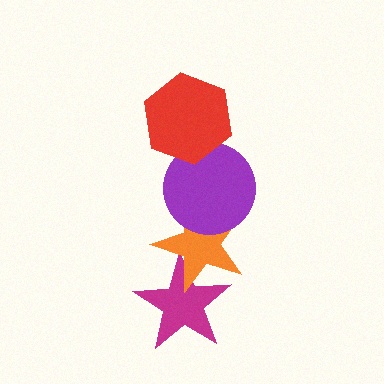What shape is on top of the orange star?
The purple circle is on top of the orange star.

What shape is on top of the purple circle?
The red hexagon is on top of the purple circle.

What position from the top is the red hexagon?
The red hexagon is 1st from the top.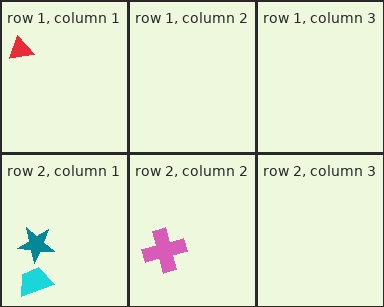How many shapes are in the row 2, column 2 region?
1.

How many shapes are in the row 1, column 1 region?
1.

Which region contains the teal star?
The row 2, column 1 region.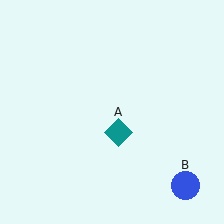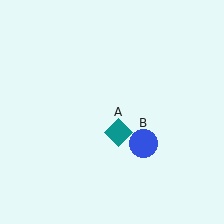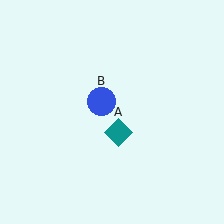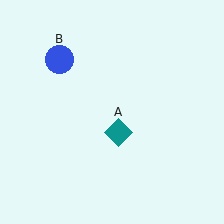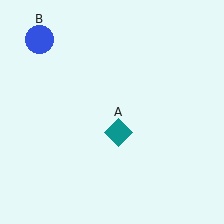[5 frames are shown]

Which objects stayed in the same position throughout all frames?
Teal diamond (object A) remained stationary.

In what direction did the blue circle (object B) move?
The blue circle (object B) moved up and to the left.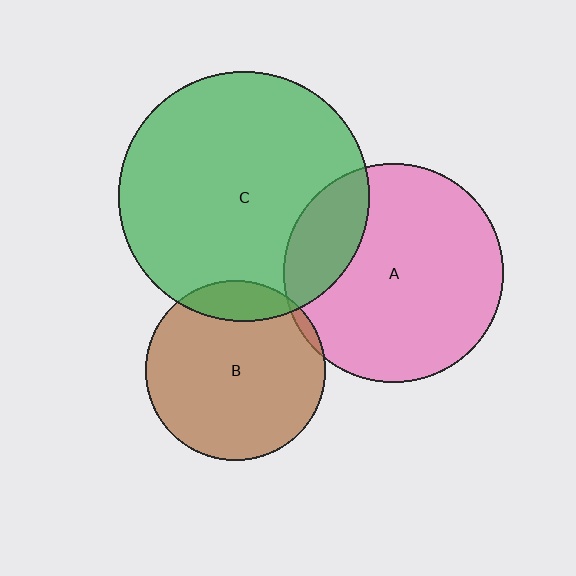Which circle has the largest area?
Circle C (green).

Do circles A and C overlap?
Yes.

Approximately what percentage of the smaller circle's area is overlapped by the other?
Approximately 20%.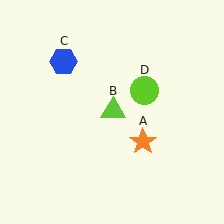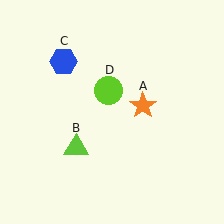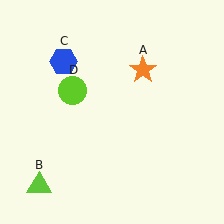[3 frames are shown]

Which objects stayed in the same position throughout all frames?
Blue hexagon (object C) remained stationary.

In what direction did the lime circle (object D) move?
The lime circle (object D) moved left.